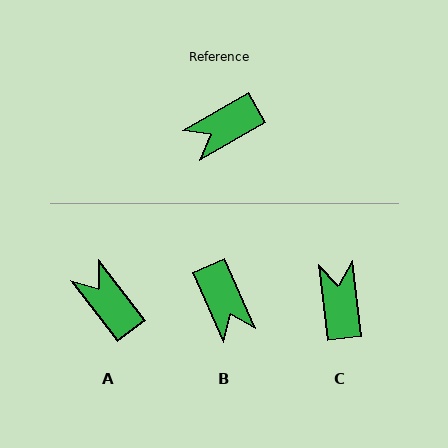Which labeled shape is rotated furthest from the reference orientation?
C, about 112 degrees away.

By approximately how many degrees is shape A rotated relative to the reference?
Approximately 81 degrees clockwise.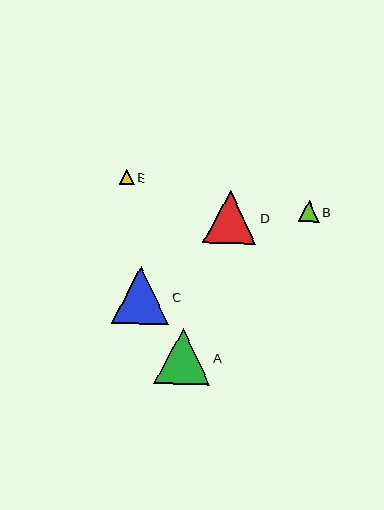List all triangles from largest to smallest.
From largest to smallest: C, A, D, B, E.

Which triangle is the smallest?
Triangle E is the smallest with a size of approximately 15 pixels.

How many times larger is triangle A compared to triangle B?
Triangle A is approximately 2.7 times the size of triangle B.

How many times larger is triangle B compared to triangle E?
Triangle B is approximately 1.4 times the size of triangle E.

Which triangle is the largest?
Triangle C is the largest with a size of approximately 57 pixels.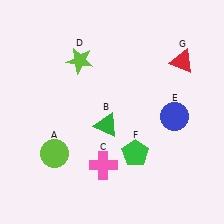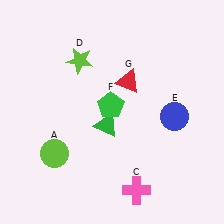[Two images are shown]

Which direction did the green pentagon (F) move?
The green pentagon (F) moved up.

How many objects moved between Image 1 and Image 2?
3 objects moved between the two images.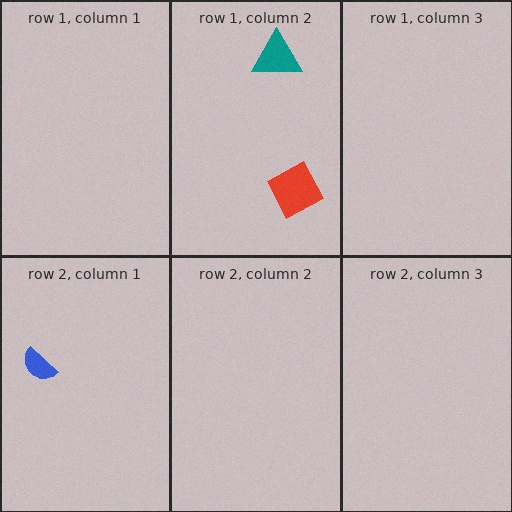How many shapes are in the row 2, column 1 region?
1.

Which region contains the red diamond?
The row 1, column 2 region.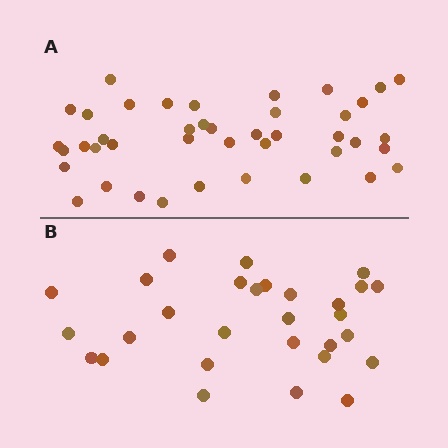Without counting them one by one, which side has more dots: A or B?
Region A (the top region) has more dots.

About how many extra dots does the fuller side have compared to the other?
Region A has approximately 15 more dots than region B.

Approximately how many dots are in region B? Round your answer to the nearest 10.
About 30 dots. (The exact count is 29, which rounds to 30.)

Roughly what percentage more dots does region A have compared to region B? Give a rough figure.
About 45% more.